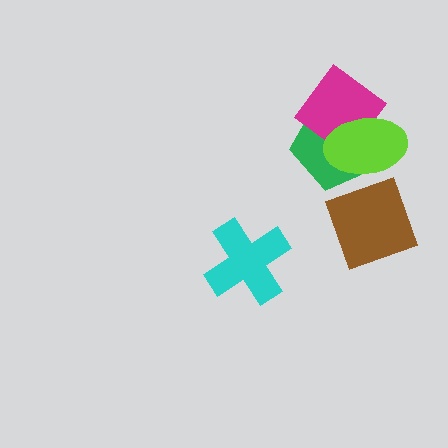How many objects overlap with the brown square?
0 objects overlap with the brown square.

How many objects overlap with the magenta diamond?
2 objects overlap with the magenta diamond.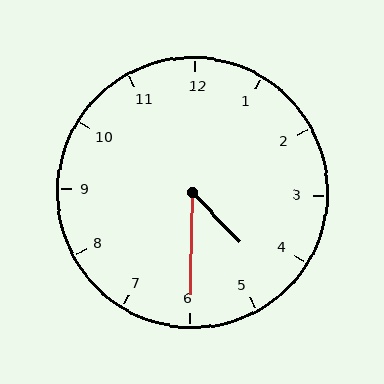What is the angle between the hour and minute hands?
Approximately 45 degrees.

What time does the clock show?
4:30.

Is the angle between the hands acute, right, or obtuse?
It is acute.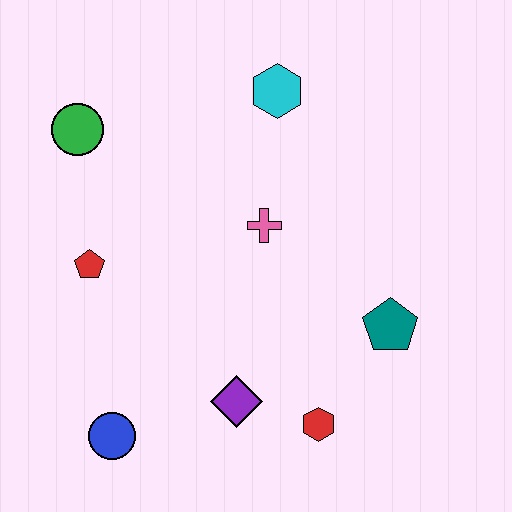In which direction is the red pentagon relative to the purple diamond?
The red pentagon is to the left of the purple diamond.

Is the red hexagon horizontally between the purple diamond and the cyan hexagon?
No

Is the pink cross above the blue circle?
Yes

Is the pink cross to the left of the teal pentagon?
Yes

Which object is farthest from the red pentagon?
The teal pentagon is farthest from the red pentagon.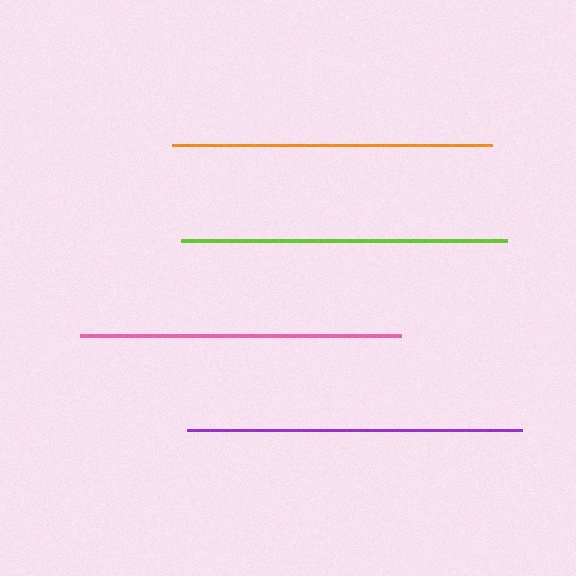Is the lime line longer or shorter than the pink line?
The lime line is longer than the pink line.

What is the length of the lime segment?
The lime segment is approximately 325 pixels long.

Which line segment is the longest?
The purple line is the longest at approximately 335 pixels.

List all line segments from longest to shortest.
From longest to shortest: purple, lime, pink, orange.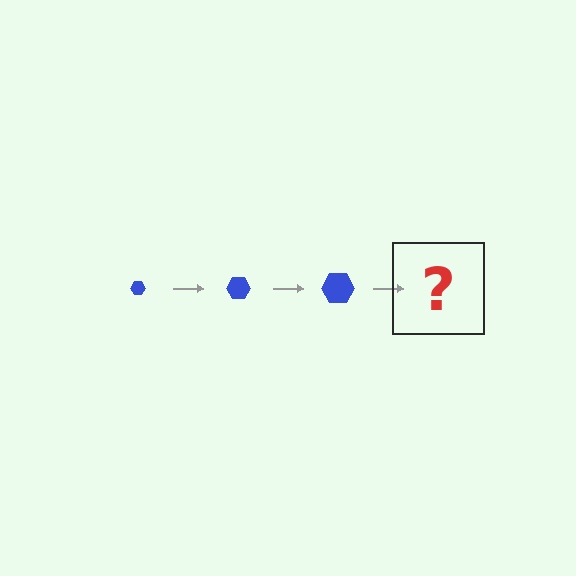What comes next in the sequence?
The next element should be a blue hexagon, larger than the previous one.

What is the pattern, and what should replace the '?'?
The pattern is that the hexagon gets progressively larger each step. The '?' should be a blue hexagon, larger than the previous one.